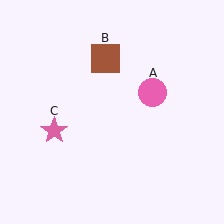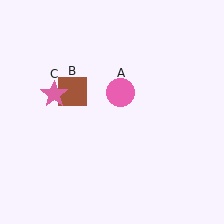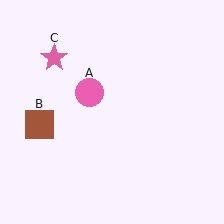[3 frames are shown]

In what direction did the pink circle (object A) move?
The pink circle (object A) moved left.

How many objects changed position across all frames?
3 objects changed position: pink circle (object A), brown square (object B), pink star (object C).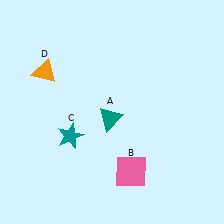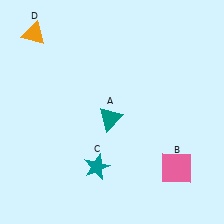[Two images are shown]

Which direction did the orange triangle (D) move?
The orange triangle (D) moved up.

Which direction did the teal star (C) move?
The teal star (C) moved down.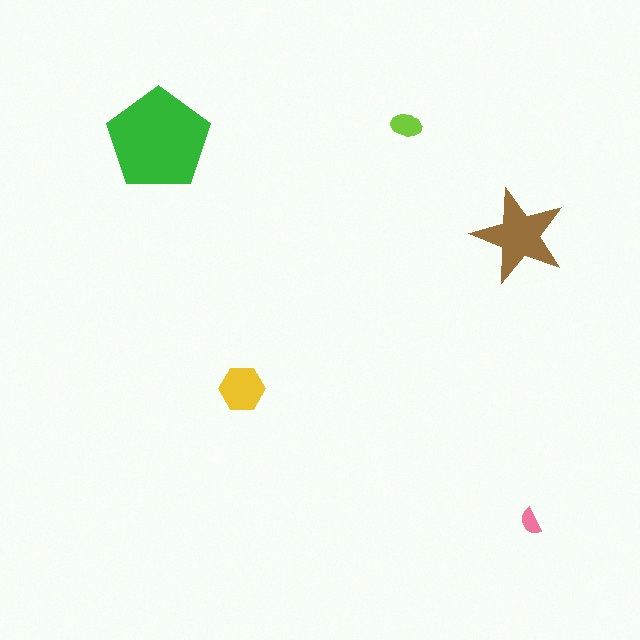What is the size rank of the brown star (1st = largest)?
2nd.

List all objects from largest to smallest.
The green pentagon, the brown star, the yellow hexagon, the lime ellipse, the pink semicircle.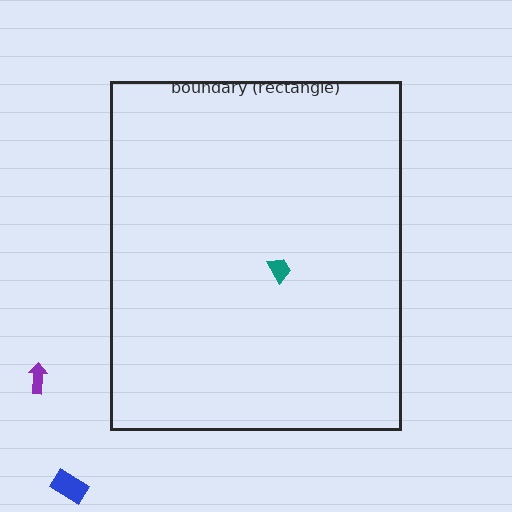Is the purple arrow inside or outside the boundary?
Outside.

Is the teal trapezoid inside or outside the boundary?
Inside.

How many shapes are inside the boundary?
1 inside, 2 outside.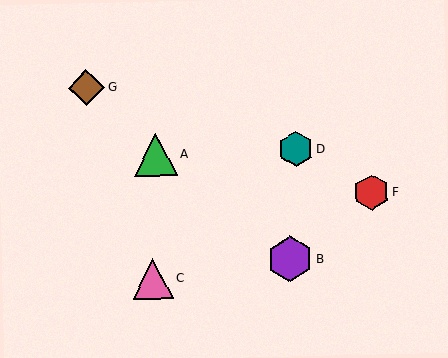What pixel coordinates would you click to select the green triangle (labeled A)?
Click at (156, 155) to select the green triangle A.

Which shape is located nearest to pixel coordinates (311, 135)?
The teal hexagon (labeled D) at (296, 149) is nearest to that location.